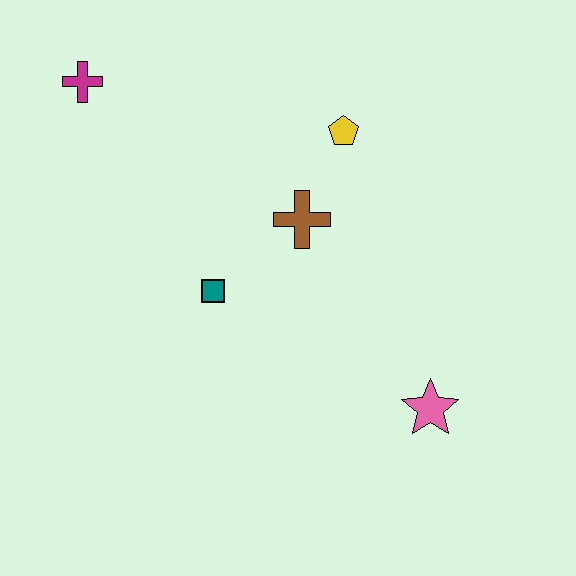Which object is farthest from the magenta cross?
The pink star is farthest from the magenta cross.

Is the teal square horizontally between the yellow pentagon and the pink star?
No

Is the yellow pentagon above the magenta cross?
No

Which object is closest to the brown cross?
The yellow pentagon is closest to the brown cross.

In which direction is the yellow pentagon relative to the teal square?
The yellow pentagon is above the teal square.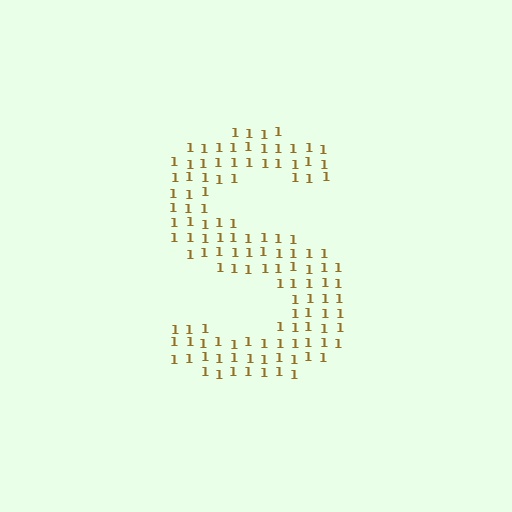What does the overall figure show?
The overall figure shows the letter S.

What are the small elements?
The small elements are digit 1's.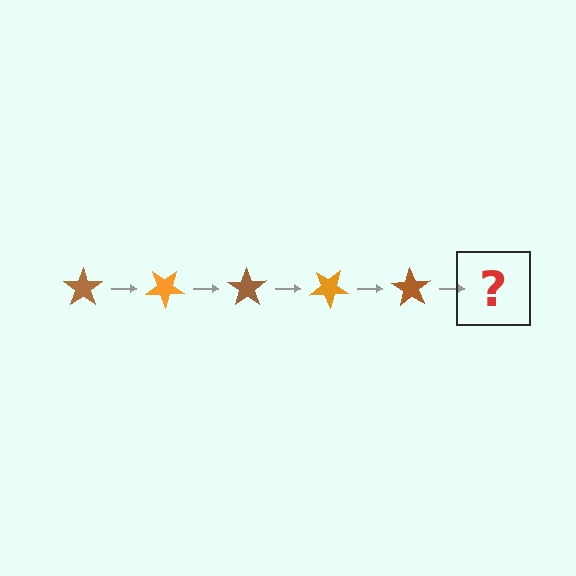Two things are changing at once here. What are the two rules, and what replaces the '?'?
The two rules are that it rotates 35 degrees each step and the color cycles through brown and orange. The '?' should be an orange star, rotated 175 degrees from the start.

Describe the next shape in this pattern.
It should be an orange star, rotated 175 degrees from the start.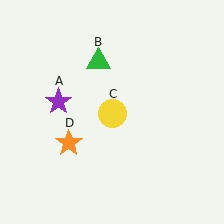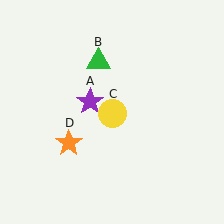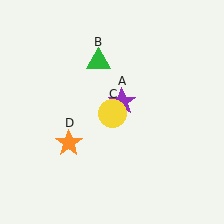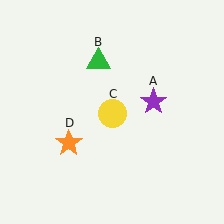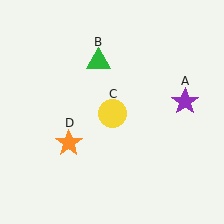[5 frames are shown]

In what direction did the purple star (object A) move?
The purple star (object A) moved right.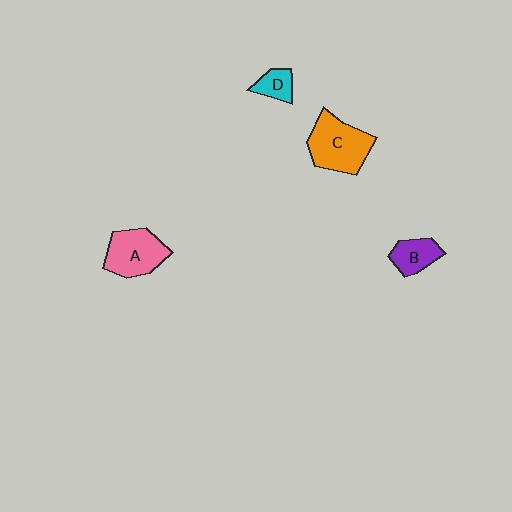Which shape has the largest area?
Shape C (orange).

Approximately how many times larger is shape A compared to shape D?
Approximately 2.2 times.